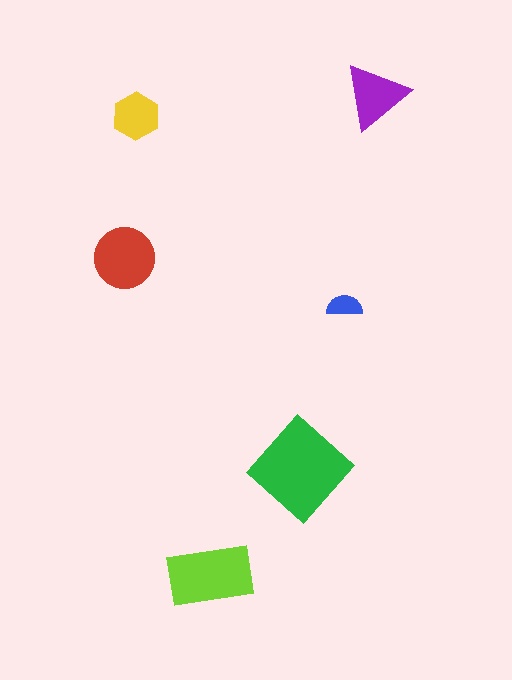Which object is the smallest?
The blue semicircle.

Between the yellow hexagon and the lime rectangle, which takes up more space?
The lime rectangle.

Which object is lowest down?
The lime rectangle is bottommost.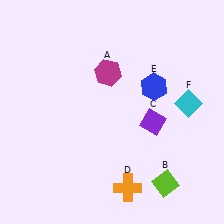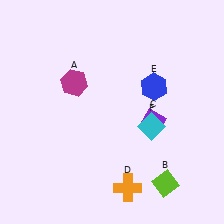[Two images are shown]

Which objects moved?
The objects that moved are: the magenta hexagon (A), the cyan diamond (F).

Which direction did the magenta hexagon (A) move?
The magenta hexagon (A) moved left.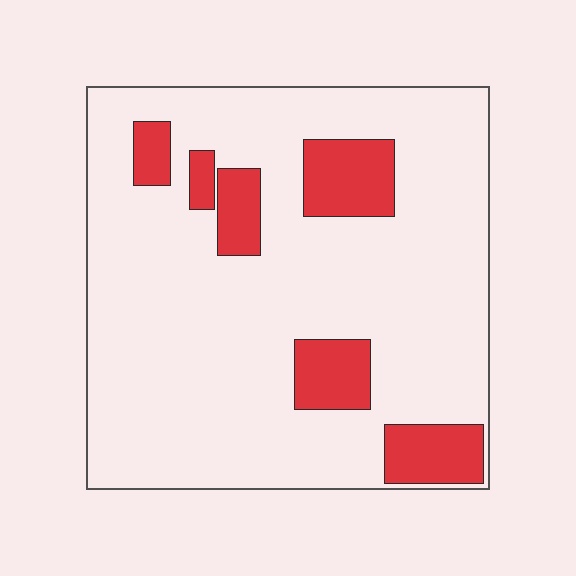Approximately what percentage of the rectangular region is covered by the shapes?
Approximately 15%.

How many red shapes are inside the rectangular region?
6.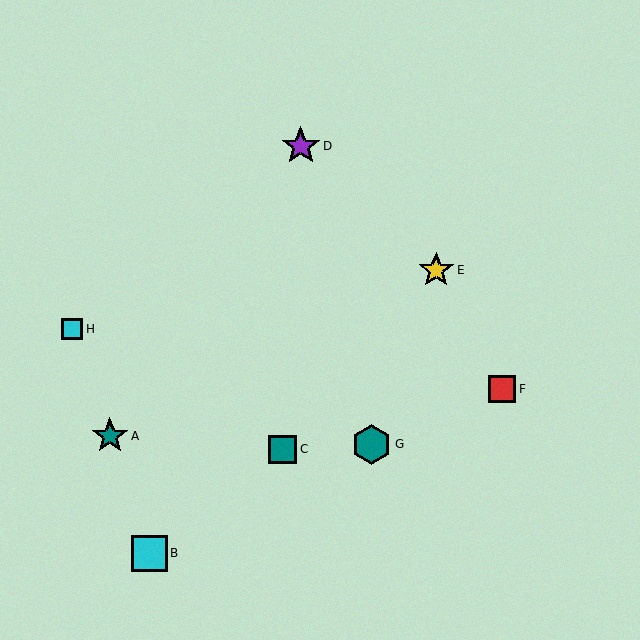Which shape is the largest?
The teal hexagon (labeled G) is the largest.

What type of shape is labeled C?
Shape C is a teal square.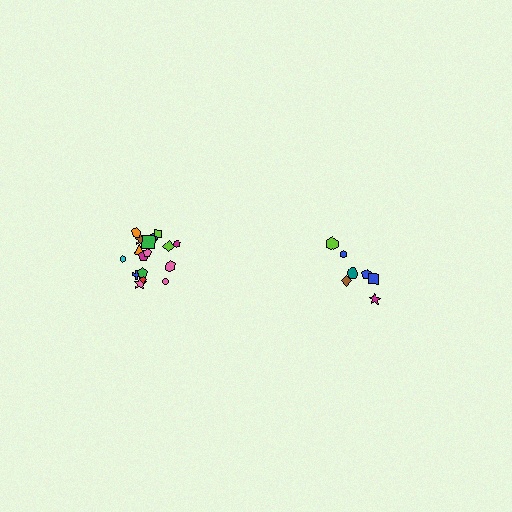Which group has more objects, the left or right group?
The left group.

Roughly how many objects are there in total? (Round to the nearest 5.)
Roughly 25 objects in total.